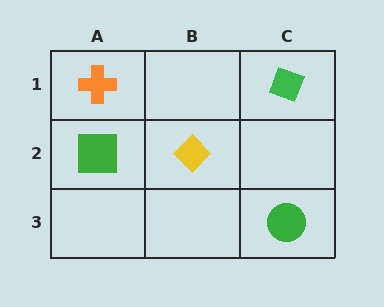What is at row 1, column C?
A green diamond.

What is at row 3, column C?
A green circle.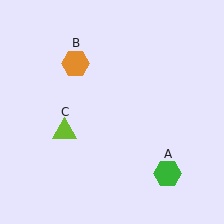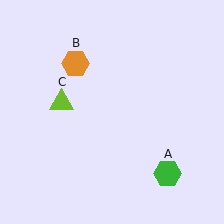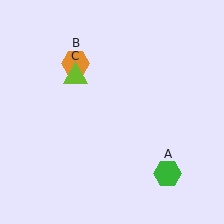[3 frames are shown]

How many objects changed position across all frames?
1 object changed position: lime triangle (object C).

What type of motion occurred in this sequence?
The lime triangle (object C) rotated clockwise around the center of the scene.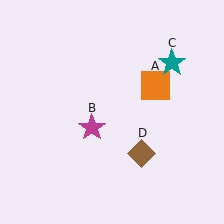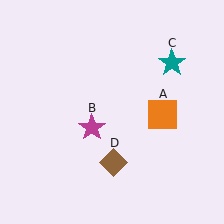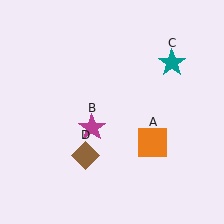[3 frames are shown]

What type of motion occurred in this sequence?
The orange square (object A), brown diamond (object D) rotated clockwise around the center of the scene.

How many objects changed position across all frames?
2 objects changed position: orange square (object A), brown diamond (object D).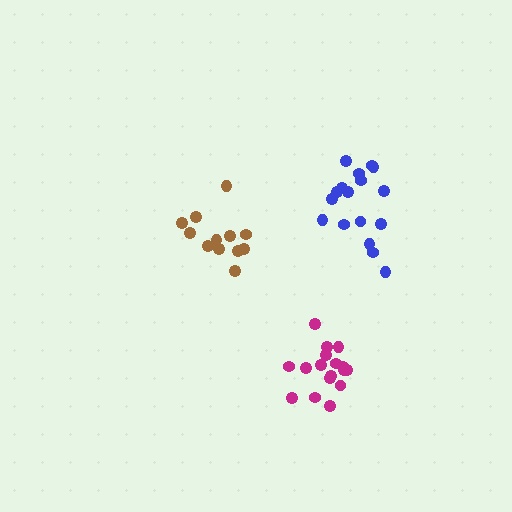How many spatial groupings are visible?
There are 3 spatial groupings.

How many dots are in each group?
Group 1: 17 dots, Group 2: 17 dots, Group 3: 12 dots (46 total).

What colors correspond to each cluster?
The clusters are colored: blue, magenta, brown.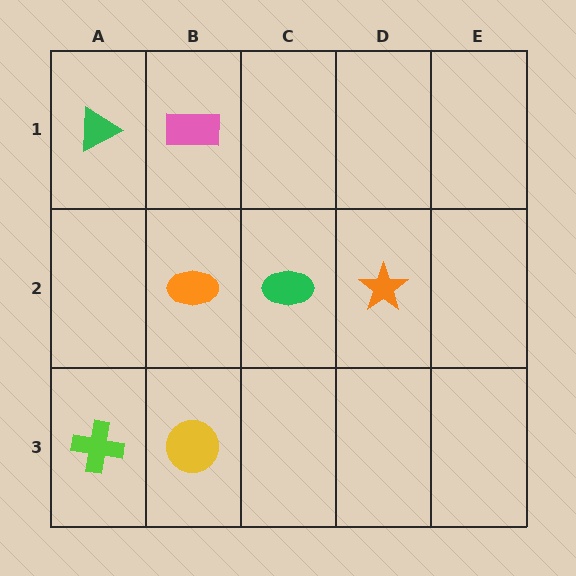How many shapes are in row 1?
2 shapes.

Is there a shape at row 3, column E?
No, that cell is empty.